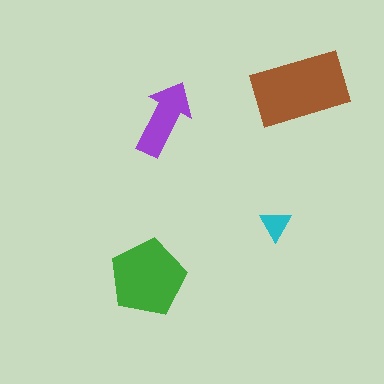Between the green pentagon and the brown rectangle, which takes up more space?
The brown rectangle.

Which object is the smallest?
The cyan triangle.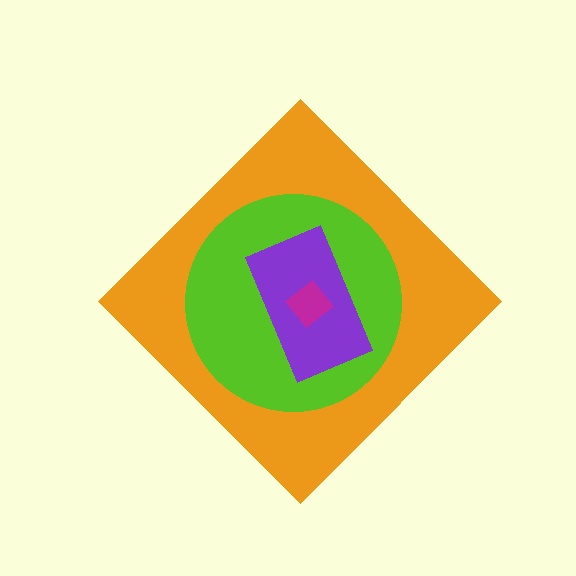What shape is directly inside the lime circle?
The purple rectangle.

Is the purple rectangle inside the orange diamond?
Yes.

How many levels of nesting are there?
4.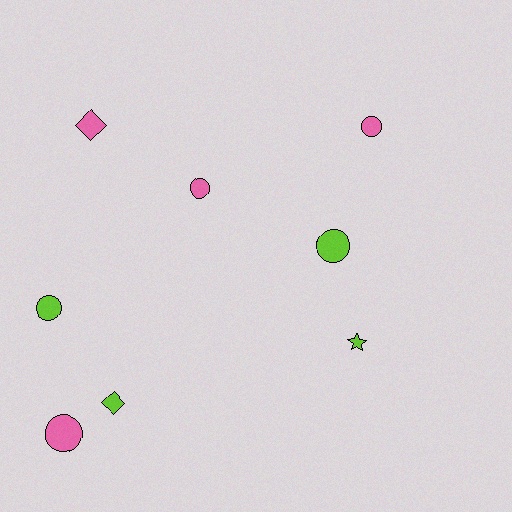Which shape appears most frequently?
Circle, with 5 objects.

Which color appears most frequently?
Lime, with 4 objects.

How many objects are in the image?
There are 8 objects.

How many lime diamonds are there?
There is 1 lime diamond.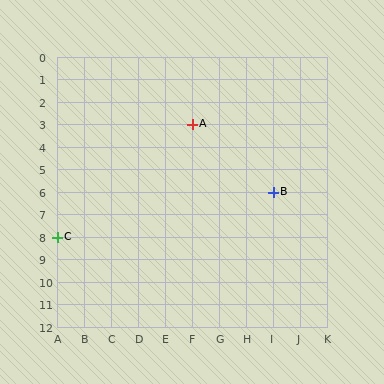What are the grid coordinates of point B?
Point B is at grid coordinates (I, 6).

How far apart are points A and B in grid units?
Points A and B are 3 columns and 3 rows apart (about 4.2 grid units diagonally).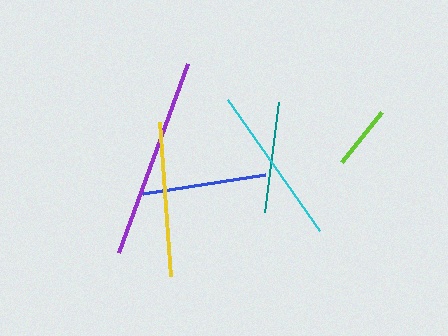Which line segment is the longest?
The purple line is the longest at approximately 200 pixels.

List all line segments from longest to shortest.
From longest to shortest: purple, cyan, yellow, blue, teal, lime.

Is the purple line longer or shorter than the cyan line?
The purple line is longer than the cyan line.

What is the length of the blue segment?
The blue segment is approximately 123 pixels long.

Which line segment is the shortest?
The lime line is the shortest at approximately 64 pixels.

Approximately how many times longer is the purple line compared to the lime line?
The purple line is approximately 3.1 times the length of the lime line.